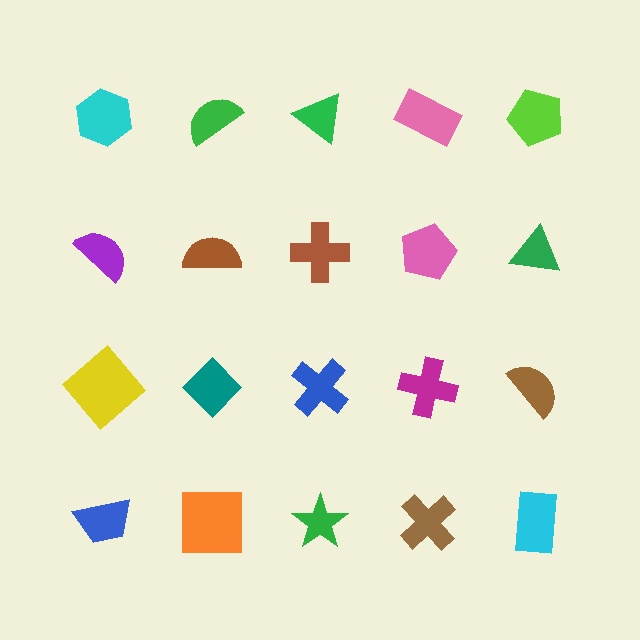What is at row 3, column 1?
A yellow diamond.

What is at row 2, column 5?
A green triangle.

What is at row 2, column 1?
A purple semicircle.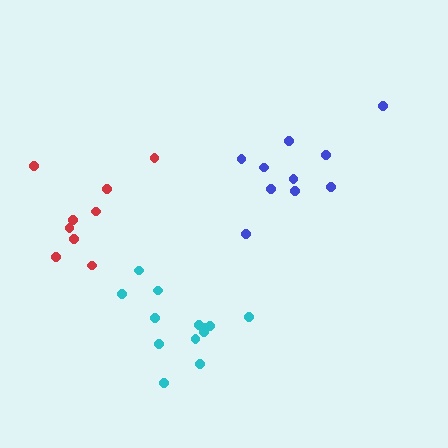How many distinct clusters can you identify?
There are 3 distinct clusters.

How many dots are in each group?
Group 1: 10 dots, Group 2: 9 dots, Group 3: 13 dots (32 total).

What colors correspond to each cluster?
The clusters are colored: blue, red, cyan.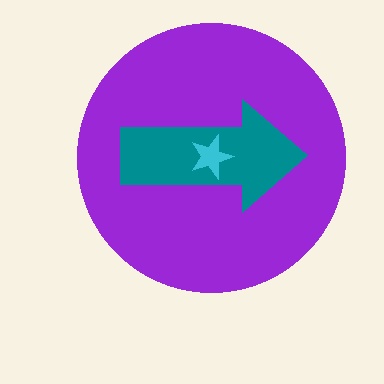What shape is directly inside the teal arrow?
The cyan star.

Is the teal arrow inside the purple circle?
Yes.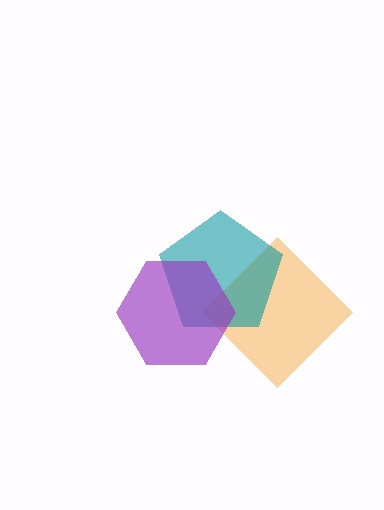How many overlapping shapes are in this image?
There are 3 overlapping shapes in the image.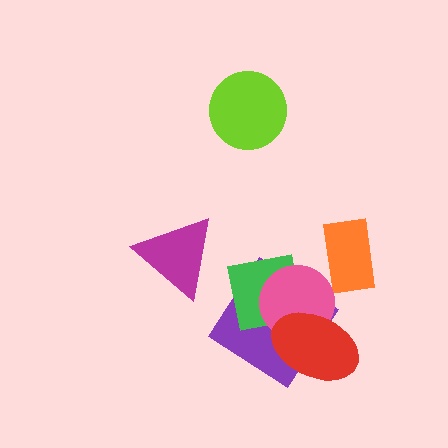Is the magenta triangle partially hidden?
No, no other shape covers it.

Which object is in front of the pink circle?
The red ellipse is in front of the pink circle.